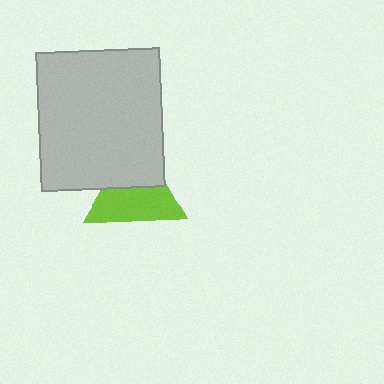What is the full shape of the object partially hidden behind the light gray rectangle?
The partially hidden object is a lime triangle.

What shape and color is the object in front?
The object in front is a light gray rectangle.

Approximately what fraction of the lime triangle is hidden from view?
Roughly 40% of the lime triangle is hidden behind the light gray rectangle.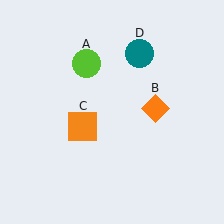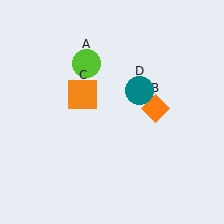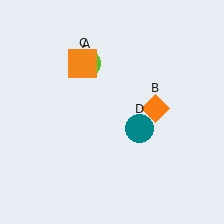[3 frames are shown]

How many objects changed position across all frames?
2 objects changed position: orange square (object C), teal circle (object D).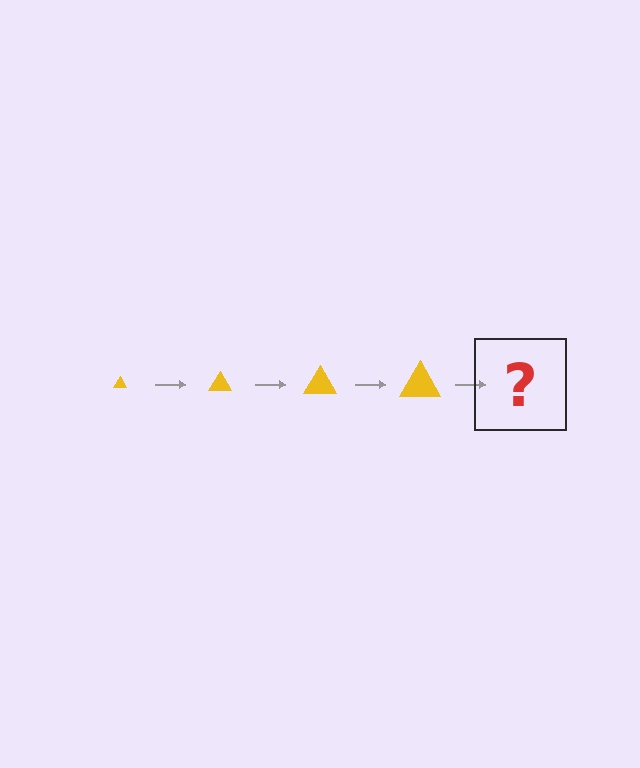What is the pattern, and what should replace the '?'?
The pattern is that the triangle gets progressively larger each step. The '?' should be a yellow triangle, larger than the previous one.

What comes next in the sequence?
The next element should be a yellow triangle, larger than the previous one.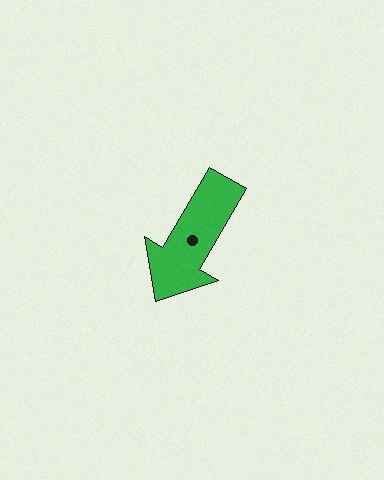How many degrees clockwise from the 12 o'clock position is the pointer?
Approximately 210 degrees.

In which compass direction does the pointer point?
Southwest.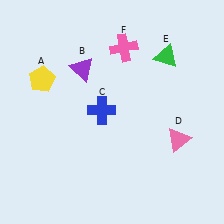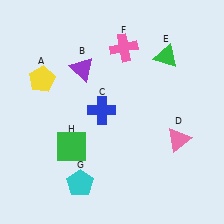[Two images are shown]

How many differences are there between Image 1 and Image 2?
There are 2 differences between the two images.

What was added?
A cyan pentagon (G), a green square (H) were added in Image 2.